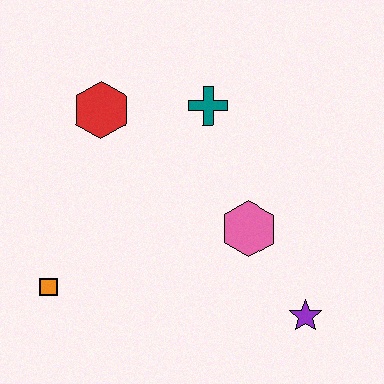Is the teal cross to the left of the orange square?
No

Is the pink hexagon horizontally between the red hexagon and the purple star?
Yes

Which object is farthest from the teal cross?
The orange square is farthest from the teal cross.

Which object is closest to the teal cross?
The red hexagon is closest to the teal cross.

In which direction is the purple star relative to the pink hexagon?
The purple star is below the pink hexagon.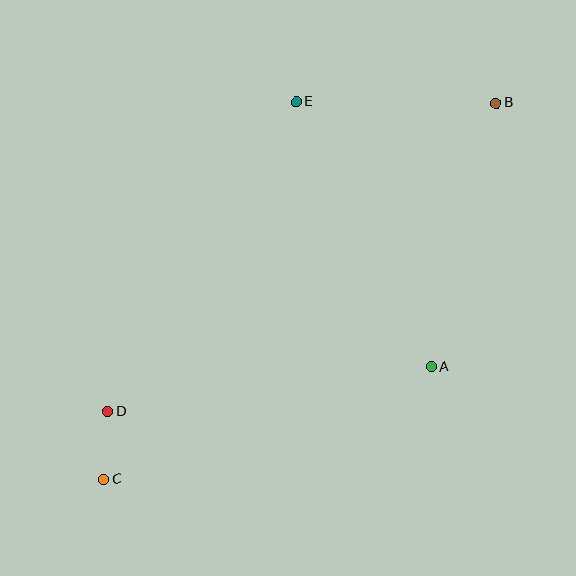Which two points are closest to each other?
Points C and D are closest to each other.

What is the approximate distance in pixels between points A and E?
The distance between A and E is approximately 298 pixels.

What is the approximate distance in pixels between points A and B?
The distance between A and B is approximately 272 pixels.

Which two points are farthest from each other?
Points B and C are farthest from each other.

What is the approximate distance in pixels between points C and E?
The distance between C and E is approximately 424 pixels.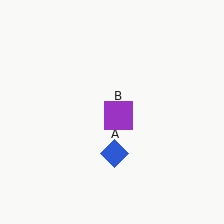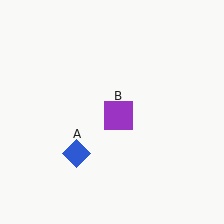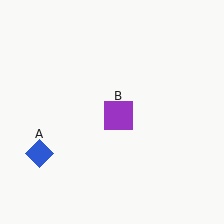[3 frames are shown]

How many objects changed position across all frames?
1 object changed position: blue diamond (object A).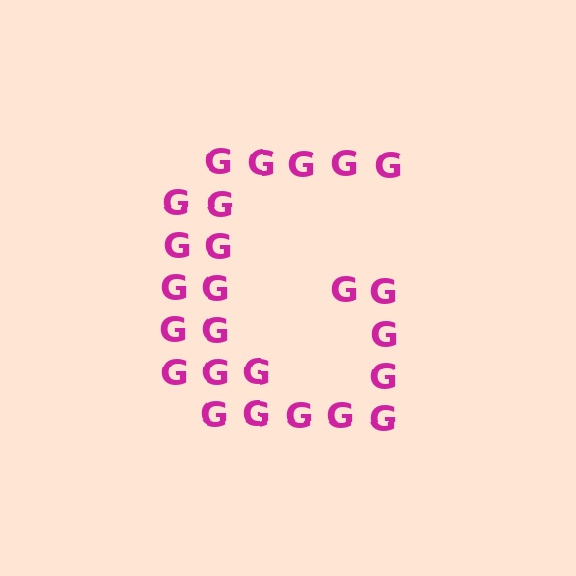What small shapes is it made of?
It is made of small letter G's.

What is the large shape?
The large shape is the letter G.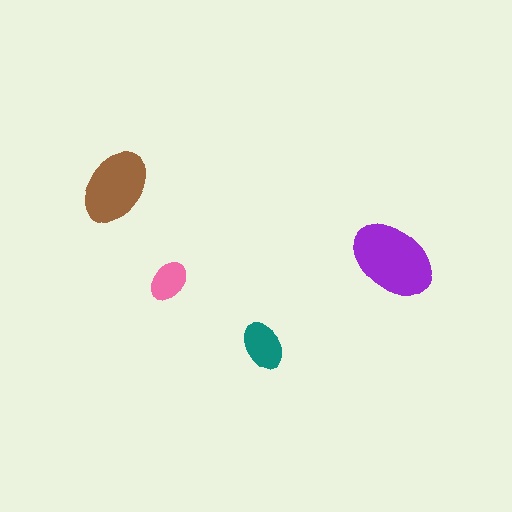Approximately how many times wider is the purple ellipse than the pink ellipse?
About 2 times wider.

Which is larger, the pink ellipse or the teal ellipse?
The teal one.